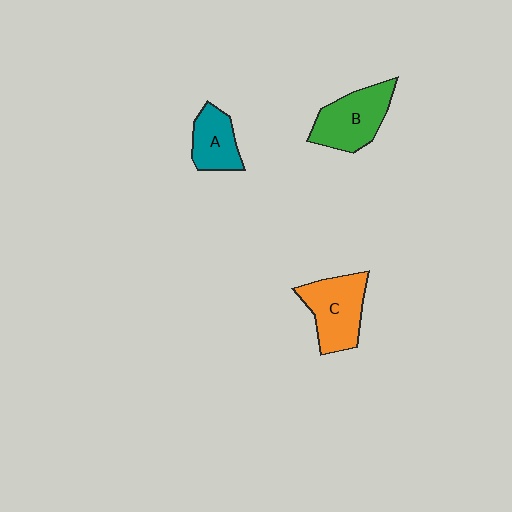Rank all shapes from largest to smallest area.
From largest to smallest: C (orange), B (green), A (teal).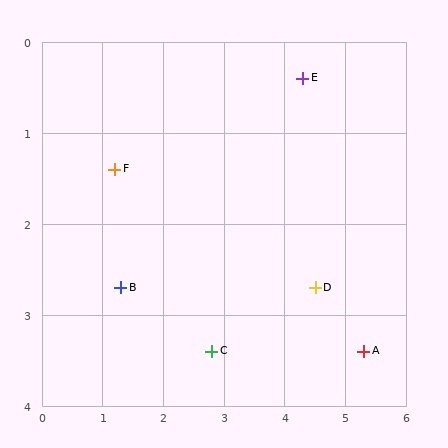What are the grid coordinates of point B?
Point B is at approximately (1.3, 2.7).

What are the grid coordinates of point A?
Point A is at approximately (5.3, 3.4).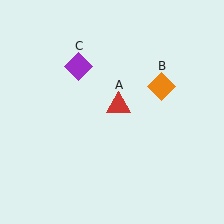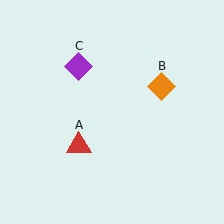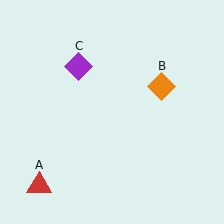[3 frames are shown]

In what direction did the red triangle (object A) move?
The red triangle (object A) moved down and to the left.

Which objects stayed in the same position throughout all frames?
Orange diamond (object B) and purple diamond (object C) remained stationary.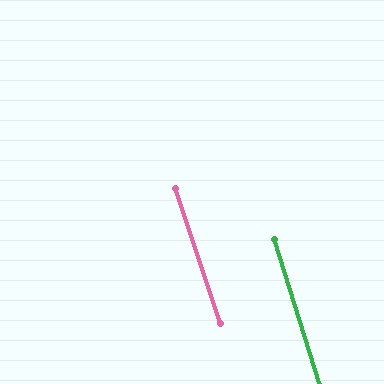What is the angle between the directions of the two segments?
Approximately 1 degree.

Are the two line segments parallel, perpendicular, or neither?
Parallel — their directions differ by only 1.3°.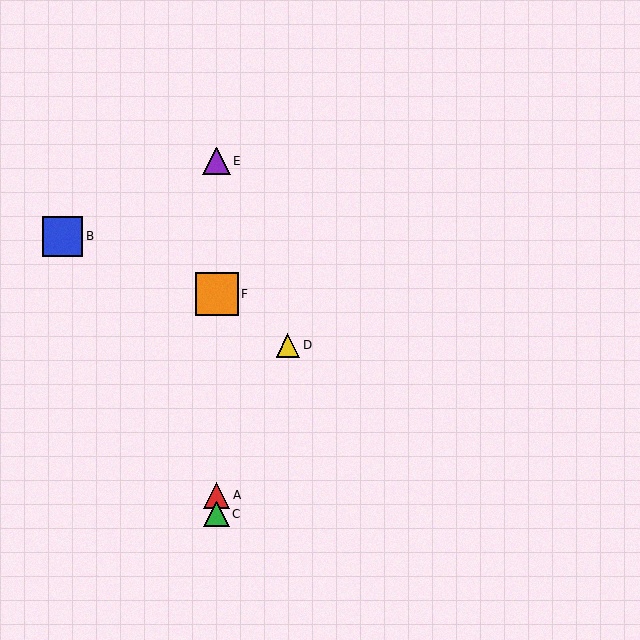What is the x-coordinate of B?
Object B is at x≈63.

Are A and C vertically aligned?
Yes, both are at x≈217.